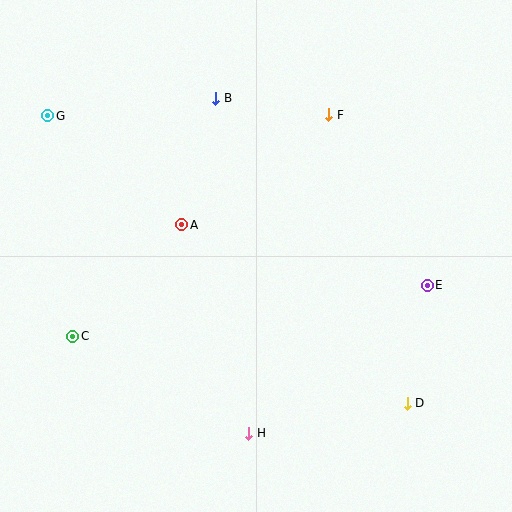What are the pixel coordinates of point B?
Point B is at (216, 98).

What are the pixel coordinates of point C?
Point C is at (73, 336).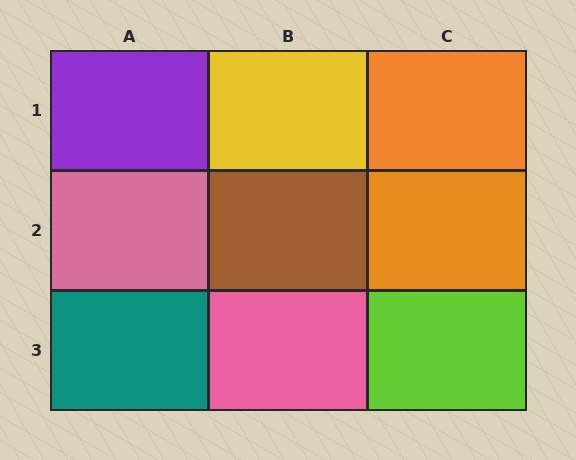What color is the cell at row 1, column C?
Orange.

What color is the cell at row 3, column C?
Lime.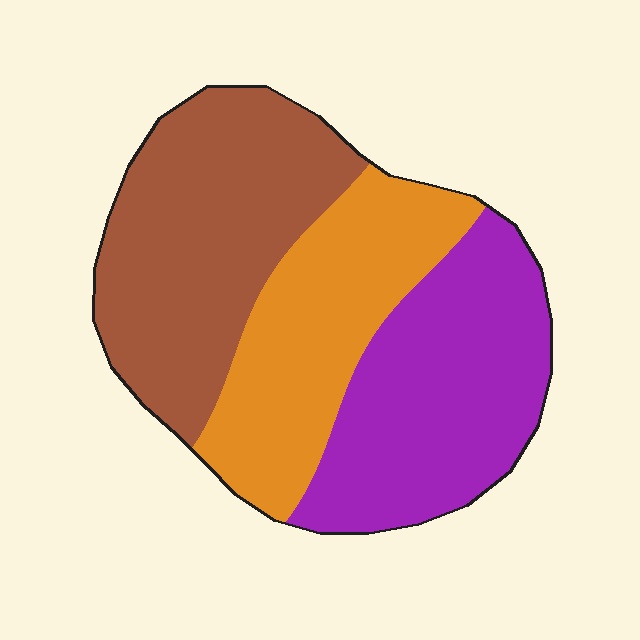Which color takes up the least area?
Orange, at roughly 30%.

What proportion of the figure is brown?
Brown covers roughly 35% of the figure.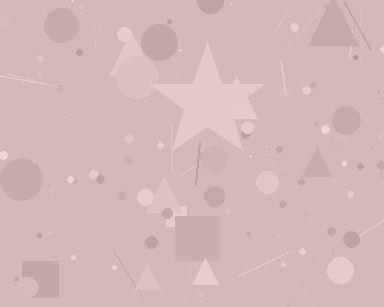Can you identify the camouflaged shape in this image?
The camouflaged shape is a star.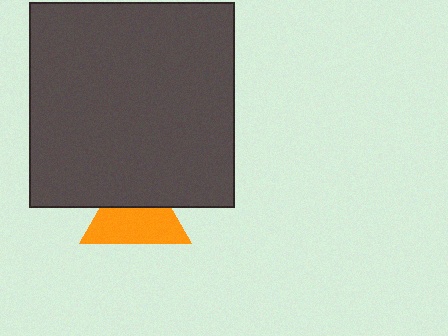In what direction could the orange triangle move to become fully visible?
The orange triangle could move down. That would shift it out from behind the dark gray square entirely.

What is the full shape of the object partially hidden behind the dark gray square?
The partially hidden object is an orange triangle.